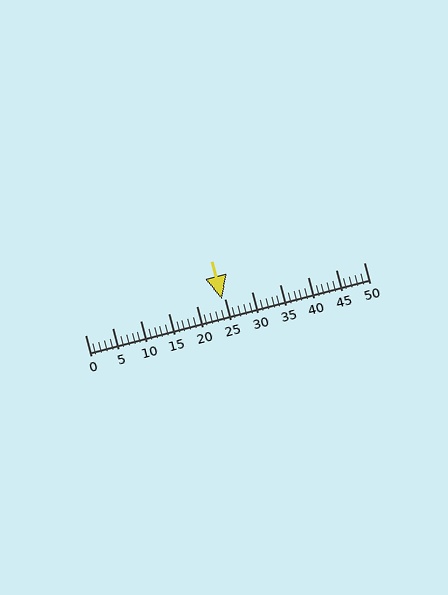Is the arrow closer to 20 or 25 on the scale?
The arrow is closer to 25.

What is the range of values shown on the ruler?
The ruler shows values from 0 to 50.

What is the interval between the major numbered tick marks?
The major tick marks are spaced 5 units apart.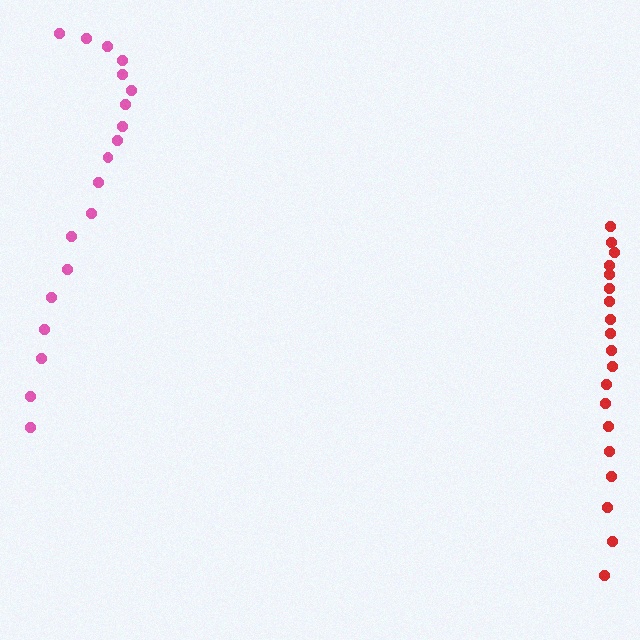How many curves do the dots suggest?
There are 2 distinct paths.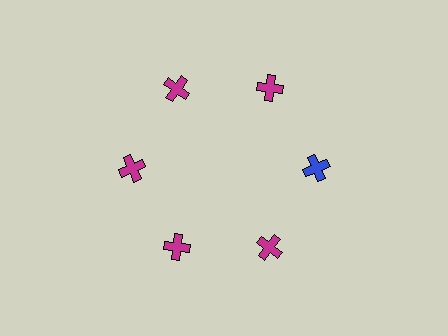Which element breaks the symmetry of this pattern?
The blue cross at roughly the 3 o'clock position breaks the symmetry. All other shapes are magenta crosses.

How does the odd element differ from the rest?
It has a different color: blue instead of magenta.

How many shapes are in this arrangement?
There are 6 shapes arranged in a ring pattern.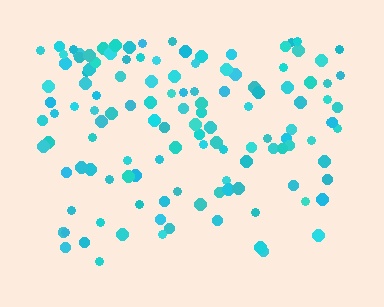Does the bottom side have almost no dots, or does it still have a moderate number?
Still a moderate number, just noticeably fewer than the top.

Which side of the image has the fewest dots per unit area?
The bottom.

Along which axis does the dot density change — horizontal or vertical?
Vertical.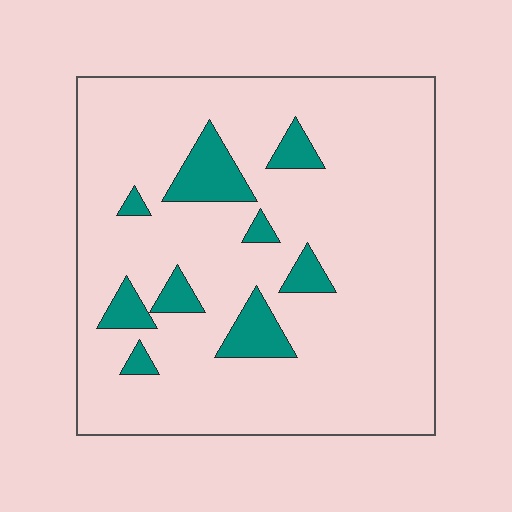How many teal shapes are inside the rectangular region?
9.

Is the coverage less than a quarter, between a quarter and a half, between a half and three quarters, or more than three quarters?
Less than a quarter.